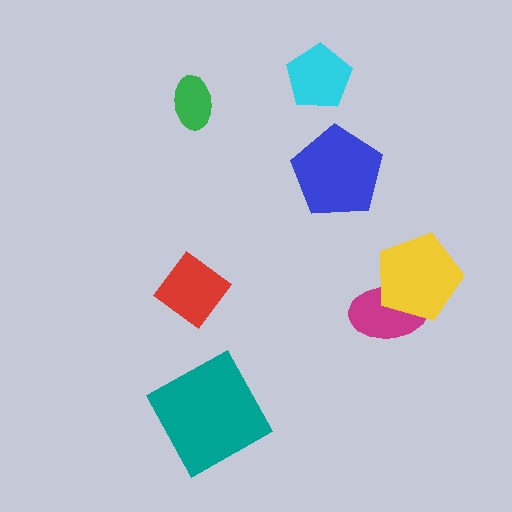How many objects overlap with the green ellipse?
0 objects overlap with the green ellipse.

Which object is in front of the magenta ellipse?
The yellow pentagon is in front of the magenta ellipse.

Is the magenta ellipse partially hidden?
Yes, it is partially covered by another shape.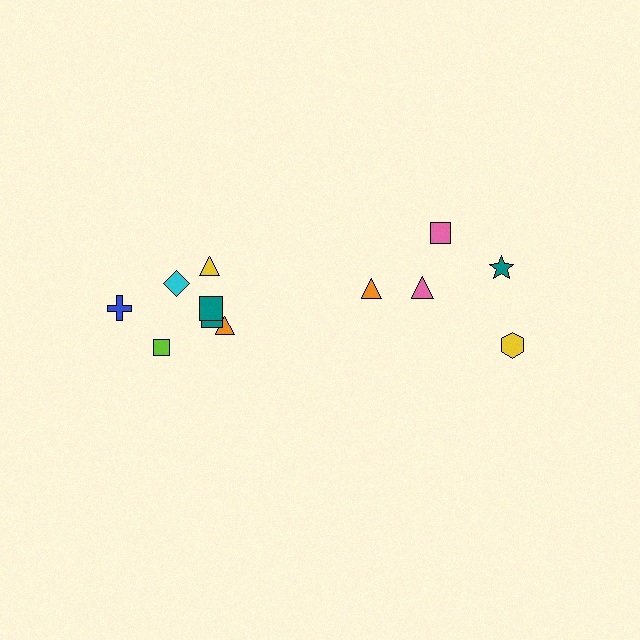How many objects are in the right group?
There are 5 objects.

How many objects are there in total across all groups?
There are 12 objects.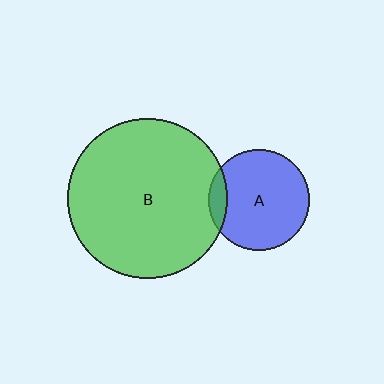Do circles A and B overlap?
Yes.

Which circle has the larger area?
Circle B (green).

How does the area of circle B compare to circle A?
Approximately 2.5 times.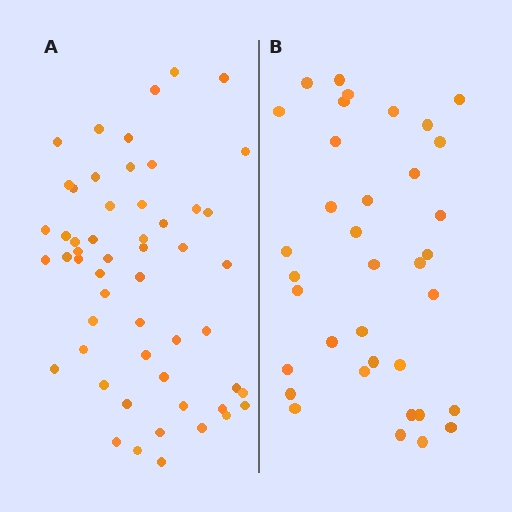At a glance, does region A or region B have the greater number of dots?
Region A (the left region) has more dots.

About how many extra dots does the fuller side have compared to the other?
Region A has approximately 20 more dots than region B.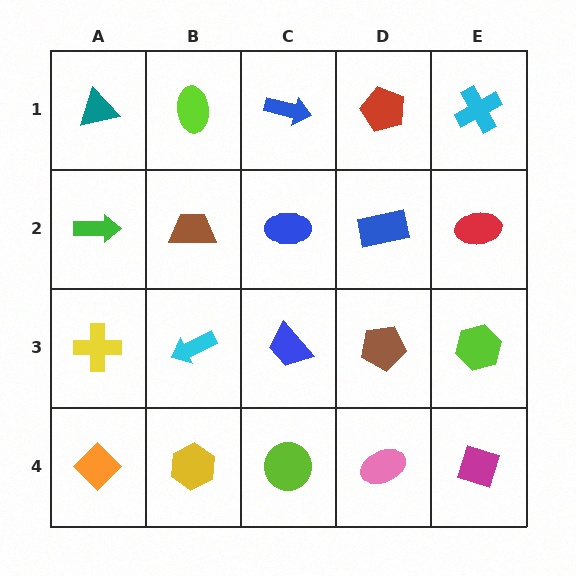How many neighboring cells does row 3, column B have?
4.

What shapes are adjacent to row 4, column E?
A lime hexagon (row 3, column E), a pink ellipse (row 4, column D).